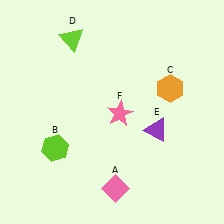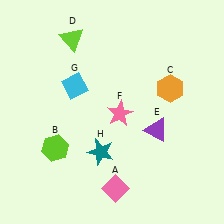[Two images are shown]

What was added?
A cyan diamond (G), a teal star (H) were added in Image 2.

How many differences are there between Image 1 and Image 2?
There are 2 differences between the two images.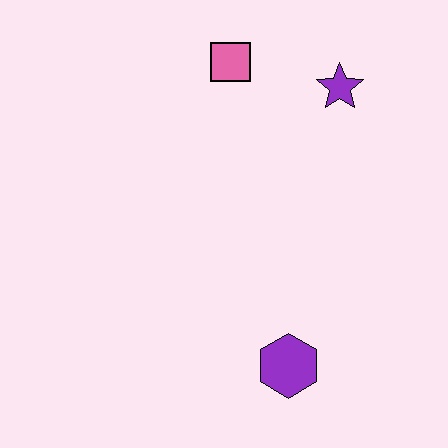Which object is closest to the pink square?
The purple star is closest to the pink square.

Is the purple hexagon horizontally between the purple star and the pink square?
Yes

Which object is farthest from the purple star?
The purple hexagon is farthest from the purple star.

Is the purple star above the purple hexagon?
Yes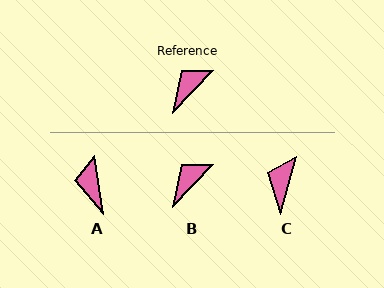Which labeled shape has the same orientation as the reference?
B.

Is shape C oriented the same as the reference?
No, it is off by about 28 degrees.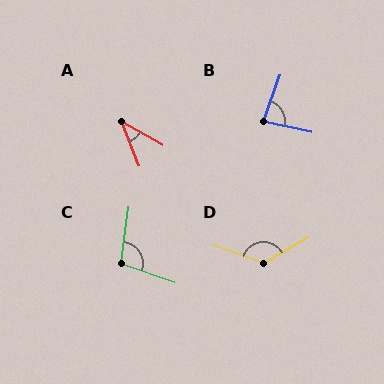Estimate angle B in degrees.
Approximately 83 degrees.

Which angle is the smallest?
A, at approximately 38 degrees.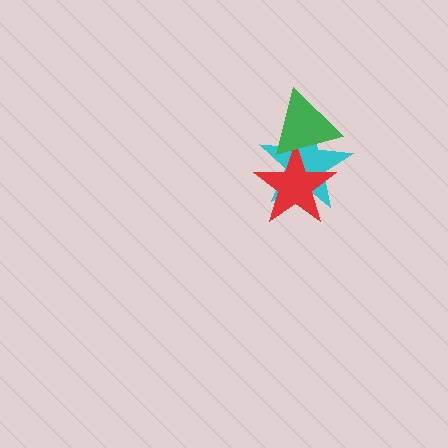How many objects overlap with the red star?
2 objects overlap with the red star.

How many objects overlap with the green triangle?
2 objects overlap with the green triangle.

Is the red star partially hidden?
Yes, it is partially covered by another shape.